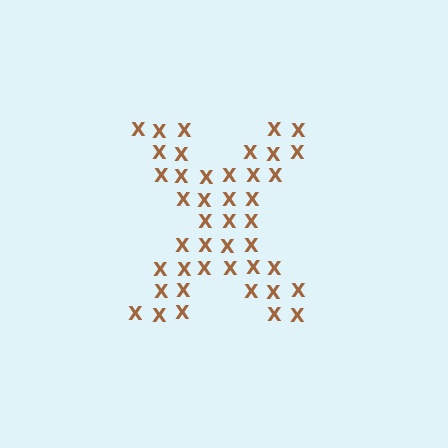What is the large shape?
The large shape is the letter X.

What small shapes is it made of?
It is made of small letter X's.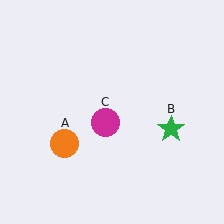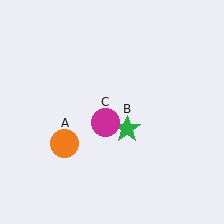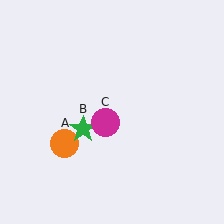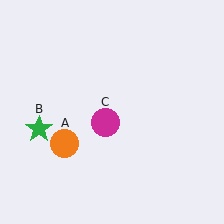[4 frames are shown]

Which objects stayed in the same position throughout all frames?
Orange circle (object A) and magenta circle (object C) remained stationary.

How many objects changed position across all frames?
1 object changed position: green star (object B).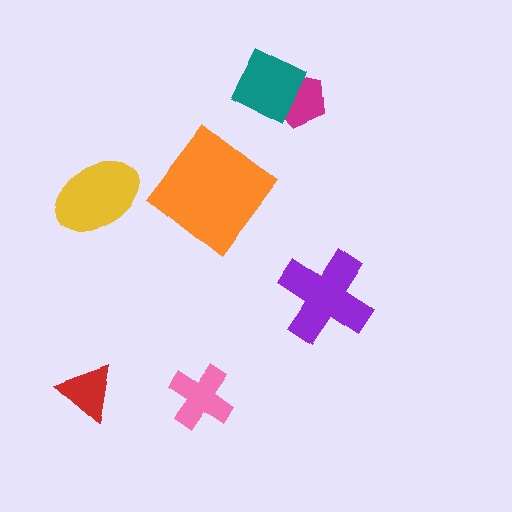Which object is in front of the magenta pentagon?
The teal square is in front of the magenta pentagon.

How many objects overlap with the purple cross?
0 objects overlap with the purple cross.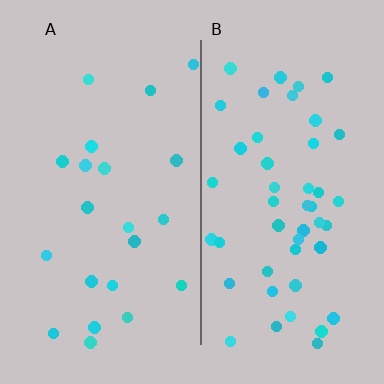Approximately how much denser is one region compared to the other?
Approximately 2.2× — region B over region A.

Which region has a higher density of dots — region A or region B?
B (the right).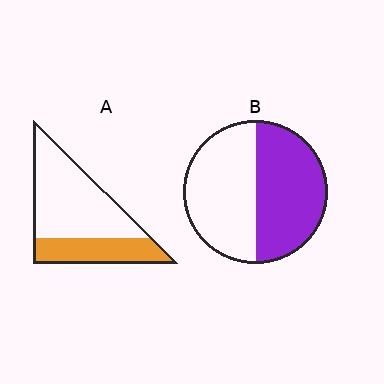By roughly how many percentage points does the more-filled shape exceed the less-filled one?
By roughly 15 percentage points (B over A).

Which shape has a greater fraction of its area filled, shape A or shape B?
Shape B.